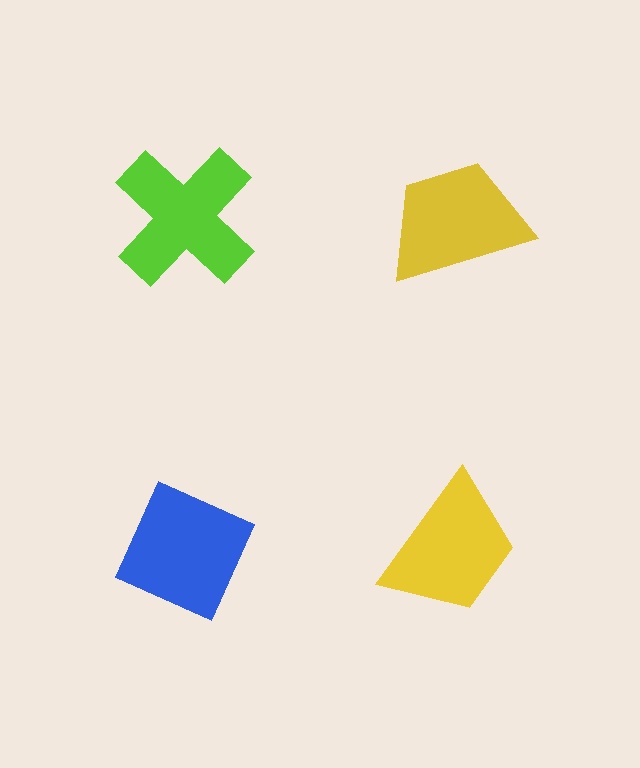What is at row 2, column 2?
A yellow trapezoid.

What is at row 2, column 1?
A blue diamond.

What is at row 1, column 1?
A lime cross.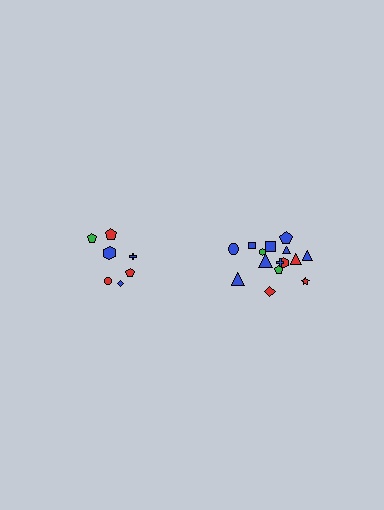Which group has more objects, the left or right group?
The right group.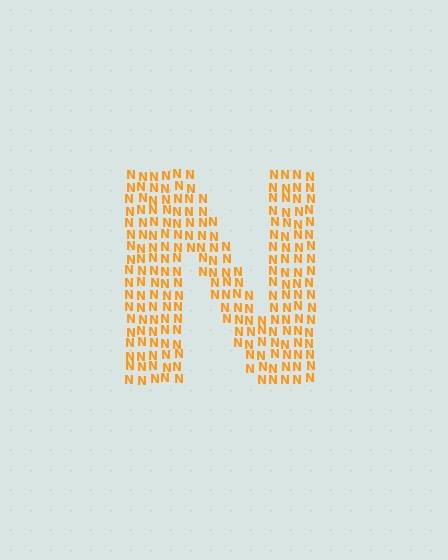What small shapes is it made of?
It is made of small letter N's.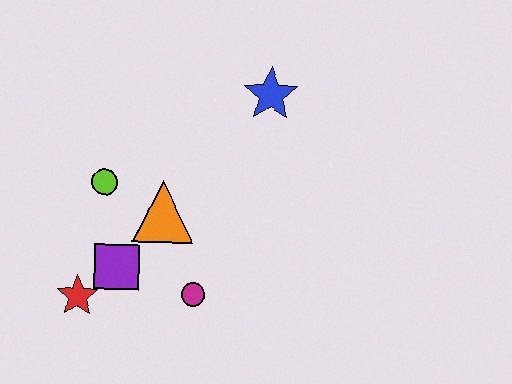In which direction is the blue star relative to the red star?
The blue star is above the red star.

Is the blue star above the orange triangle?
Yes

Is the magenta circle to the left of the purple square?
No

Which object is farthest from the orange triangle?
The blue star is farthest from the orange triangle.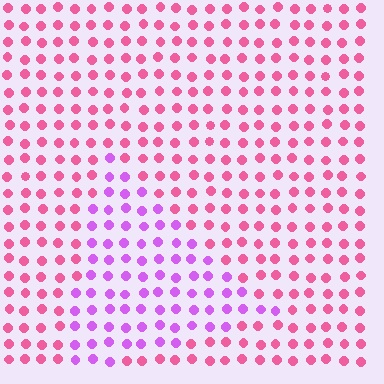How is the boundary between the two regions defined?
The boundary is defined purely by a slight shift in hue (about 45 degrees). Spacing, size, and orientation are identical on both sides.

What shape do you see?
I see a triangle.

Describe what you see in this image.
The image is filled with small pink elements in a uniform arrangement. A triangle-shaped region is visible where the elements are tinted to a slightly different hue, forming a subtle color boundary.